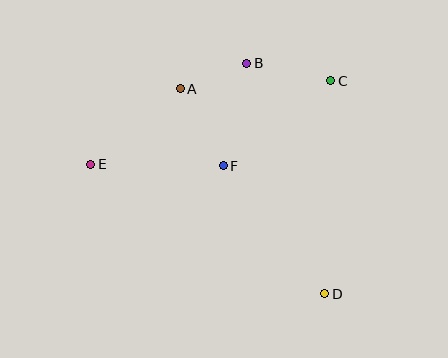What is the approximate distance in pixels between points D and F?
The distance between D and F is approximately 163 pixels.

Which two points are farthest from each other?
Points D and E are farthest from each other.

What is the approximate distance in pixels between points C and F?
The distance between C and F is approximately 137 pixels.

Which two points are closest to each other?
Points A and B are closest to each other.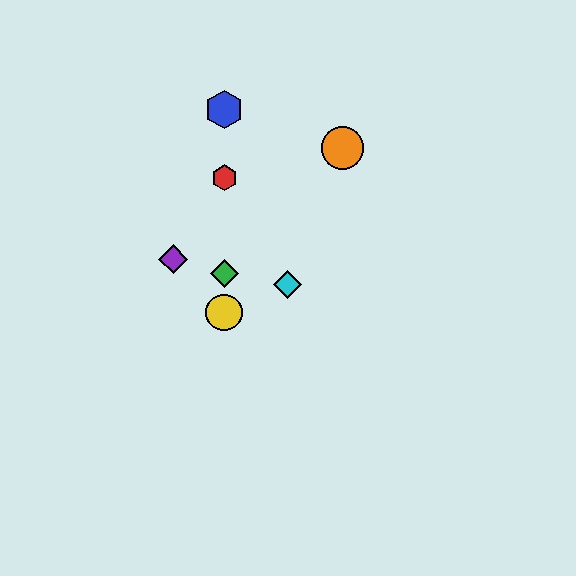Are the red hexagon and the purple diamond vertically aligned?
No, the red hexagon is at x≈224 and the purple diamond is at x≈173.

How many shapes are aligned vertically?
4 shapes (the red hexagon, the blue hexagon, the green diamond, the yellow circle) are aligned vertically.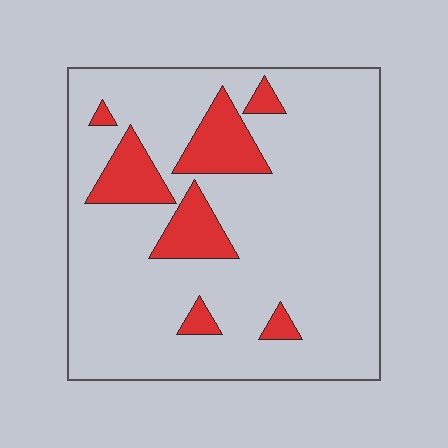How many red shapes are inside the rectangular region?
7.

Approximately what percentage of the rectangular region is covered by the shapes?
Approximately 15%.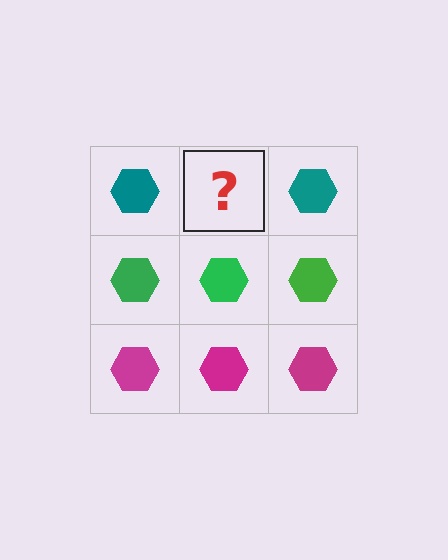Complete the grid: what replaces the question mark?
The question mark should be replaced with a teal hexagon.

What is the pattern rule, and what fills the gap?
The rule is that each row has a consistent color. The gap should be filled with a teal hexagon.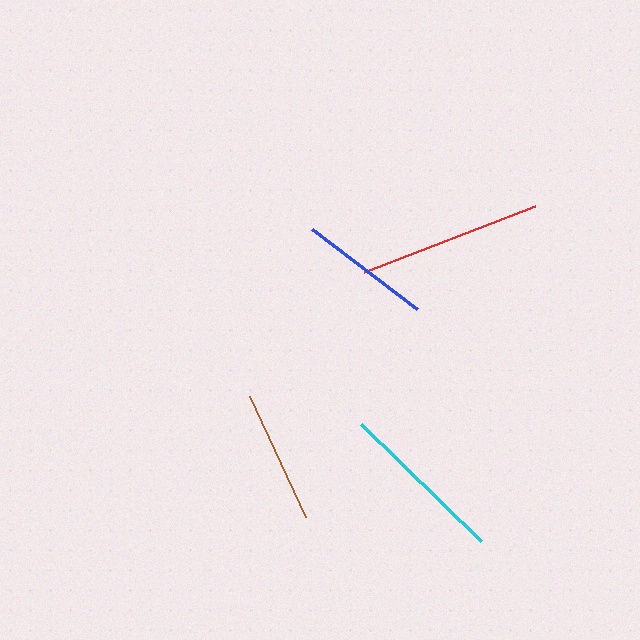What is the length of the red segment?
The red segment is approximately 183 pixels long.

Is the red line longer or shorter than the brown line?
The red line is longer than the brown line.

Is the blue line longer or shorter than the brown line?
The brown line is longer than the blue line.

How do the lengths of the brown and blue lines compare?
The brown and blue lines are approximately the same length.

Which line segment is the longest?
The red line is the longest at approximately 183 pixels.